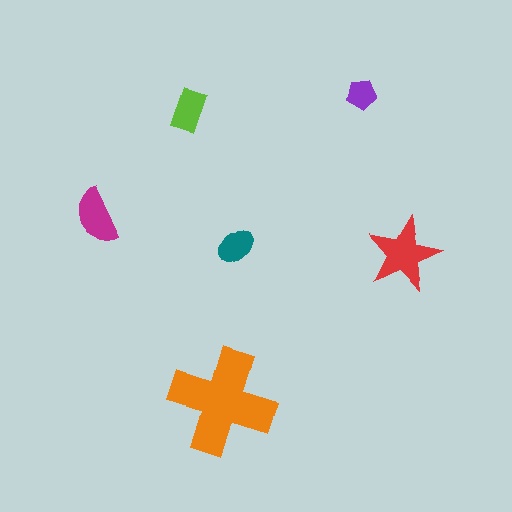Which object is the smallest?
The purple pentagon.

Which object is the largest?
The orange cross.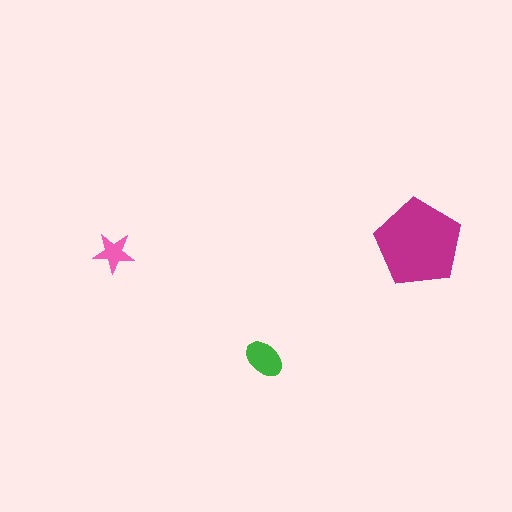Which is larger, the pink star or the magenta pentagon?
The magenta pentagon.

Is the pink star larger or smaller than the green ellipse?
Smaller.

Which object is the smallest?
The pink star.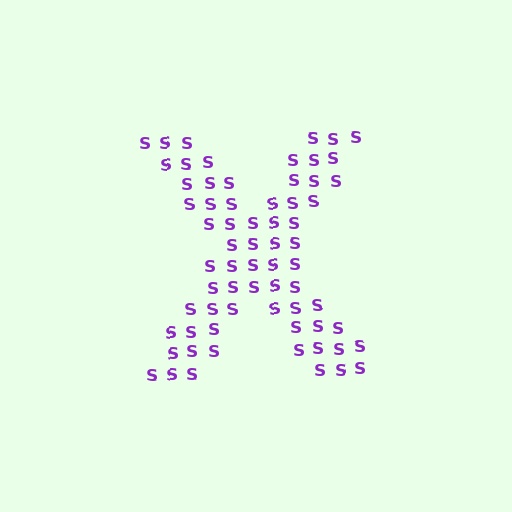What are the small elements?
The small elements are letter S's.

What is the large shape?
The large shape is the letter X.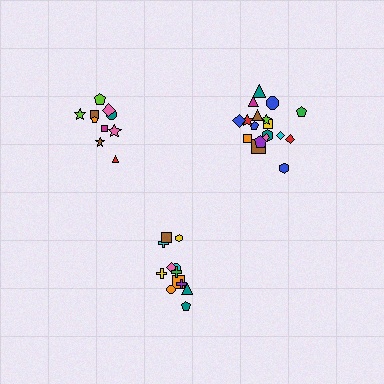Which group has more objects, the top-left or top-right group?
The top-right group.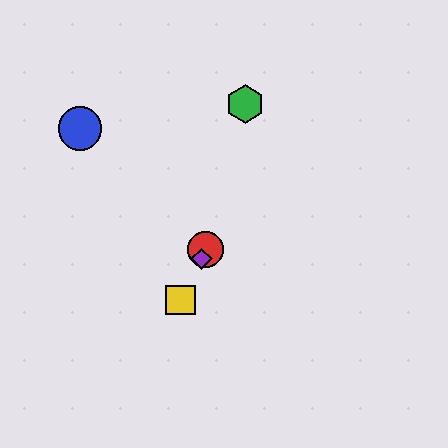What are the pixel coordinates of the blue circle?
The blue circle is at (80, 129).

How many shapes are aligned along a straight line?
3 shapes (the red circle, the yellow square, the purple diamond) are aligned along a straight line.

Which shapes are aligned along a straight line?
The red circle, the yellow square, the purple diamond are aligned along a straight line.